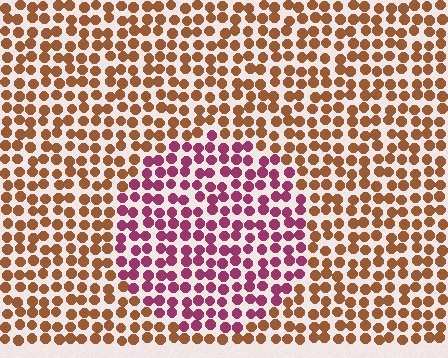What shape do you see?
I see a circle.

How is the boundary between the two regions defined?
The boundary is defined purely by a slight shift in hue (about 55 degrees). Spacing, size, and orientation are identical on both sides.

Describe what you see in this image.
The image is filled with small brown elements in a uniform arrangement. A circle-shaped region is visible where the elements are tinted to a slightly different hue, forming a subtle color boundary.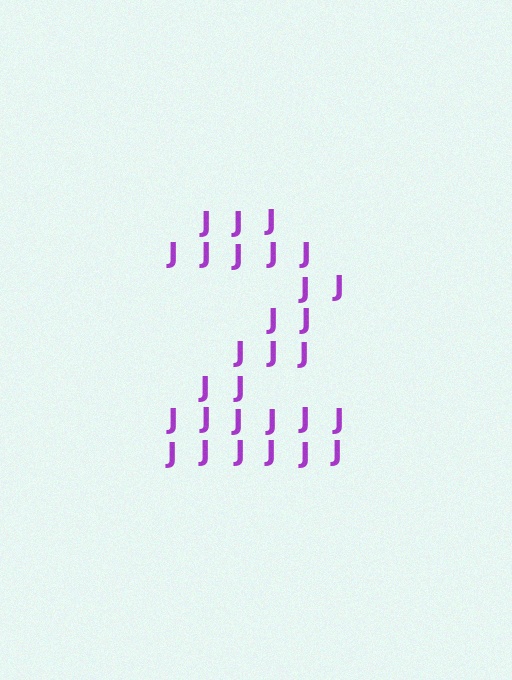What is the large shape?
The large shape is the digit 2.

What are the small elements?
The small elements are letter J's.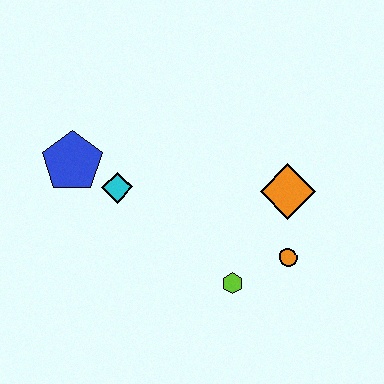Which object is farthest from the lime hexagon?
The blue pentagon is farthest from the lime hexagon.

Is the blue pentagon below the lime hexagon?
No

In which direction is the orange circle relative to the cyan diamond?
The orange circle is to the right of the cyan diamond.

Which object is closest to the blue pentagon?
The cyan diamond is closest to the blue pentagon.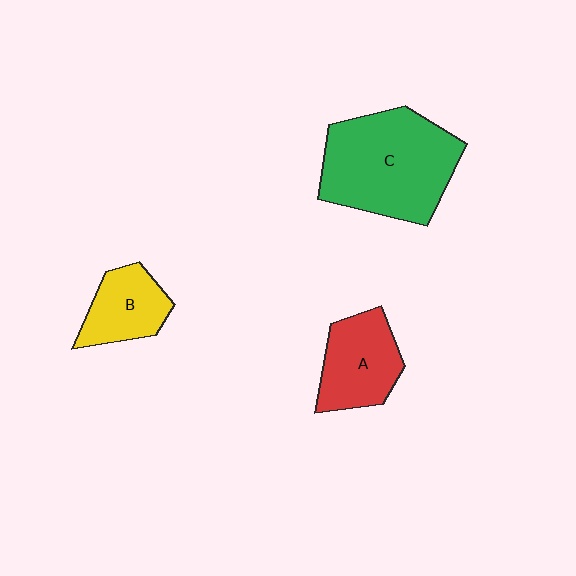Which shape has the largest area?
Shape C (green).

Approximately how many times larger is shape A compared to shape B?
Approximately 1.3 times.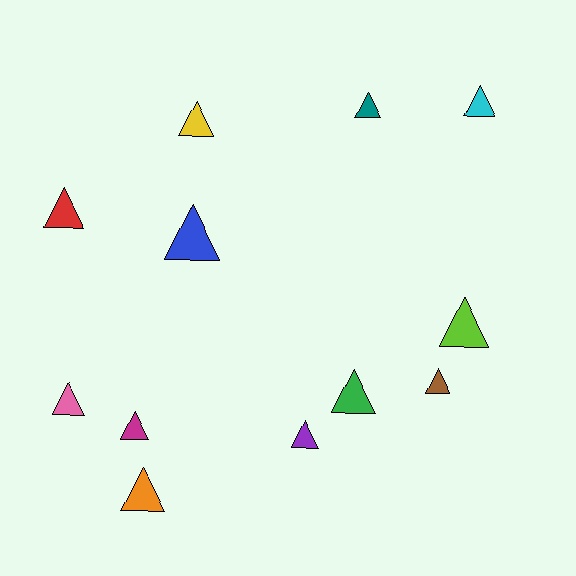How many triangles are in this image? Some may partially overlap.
There are 12 triangles.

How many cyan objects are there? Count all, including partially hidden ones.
There is 1 cyan object.